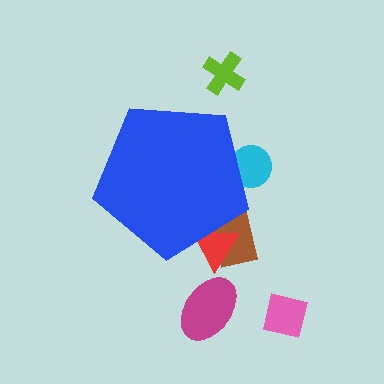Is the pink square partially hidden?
No, the pink square is fully visible.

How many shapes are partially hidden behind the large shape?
3 shapes are partially hidden.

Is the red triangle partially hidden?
Yes, the red triangle is partially hidden behind the blue pentagon.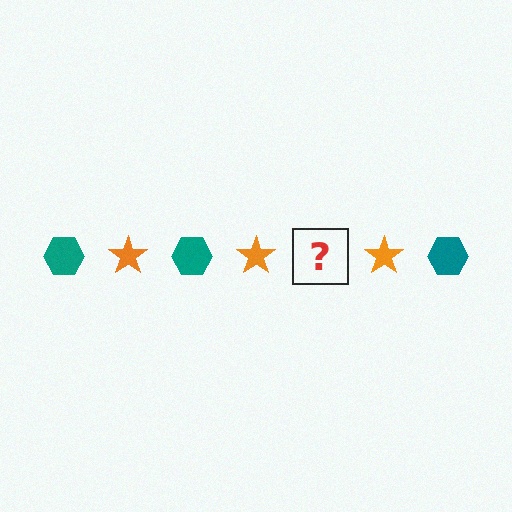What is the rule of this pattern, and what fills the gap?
The rule is that the pattern alternates between teal hexagon and orange star. The gap should be filled with a teal hexagon.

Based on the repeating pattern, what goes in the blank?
The blank should be a teal hexagon.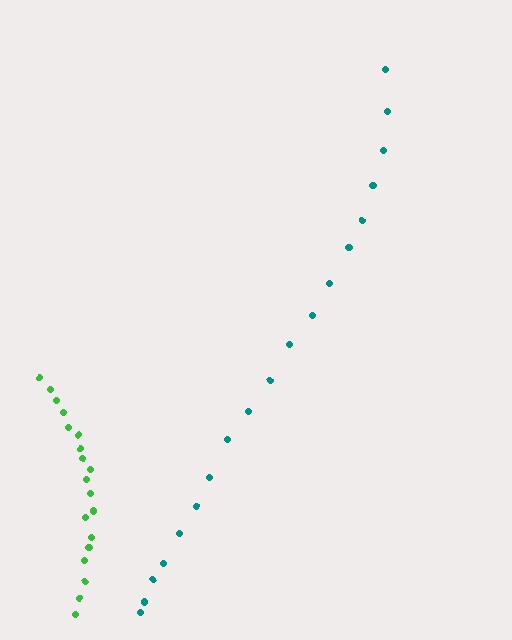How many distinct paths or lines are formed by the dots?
There are 2 distinct paths.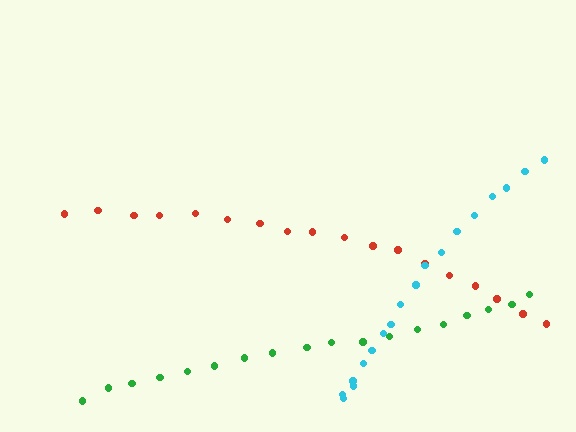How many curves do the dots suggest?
There are 3 distinct paths.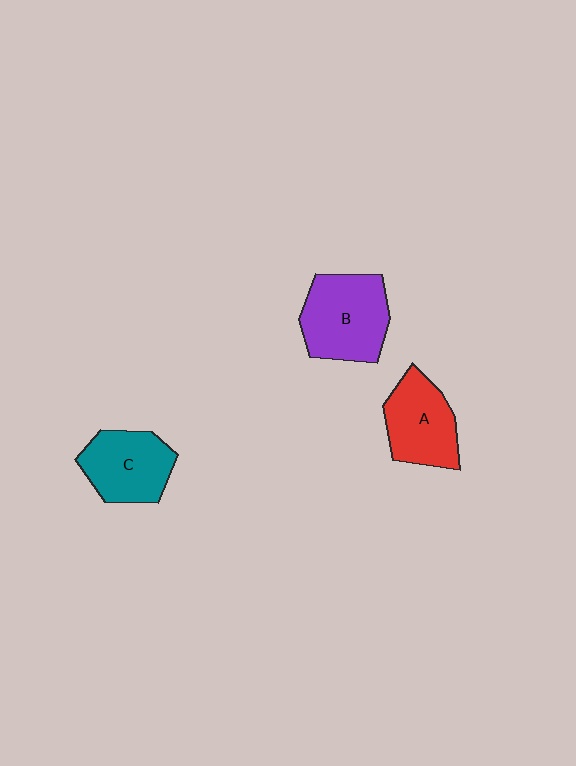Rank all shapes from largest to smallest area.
From largest to smallest: B (purple), C (teal), A (red).